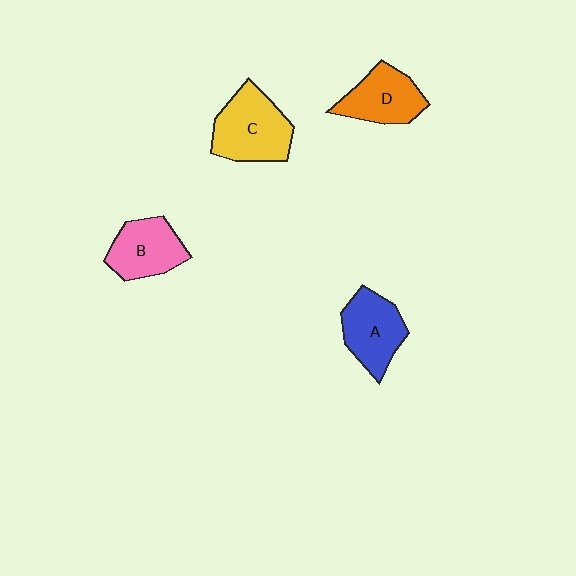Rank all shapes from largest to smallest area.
From largest to smallest: C (yellow), A (blue), D (orange), B (pink).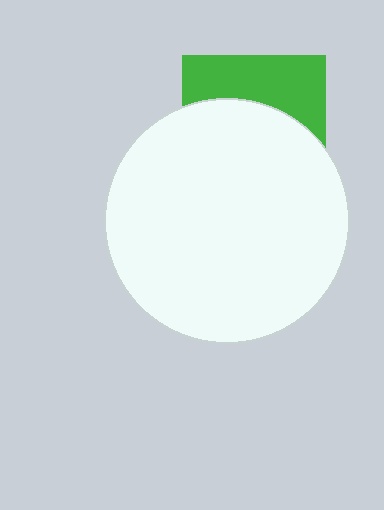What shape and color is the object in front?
The object in front is a white circle.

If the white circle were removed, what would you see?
You would see the complete green square.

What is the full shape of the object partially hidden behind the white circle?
The partially hidden object is a green square.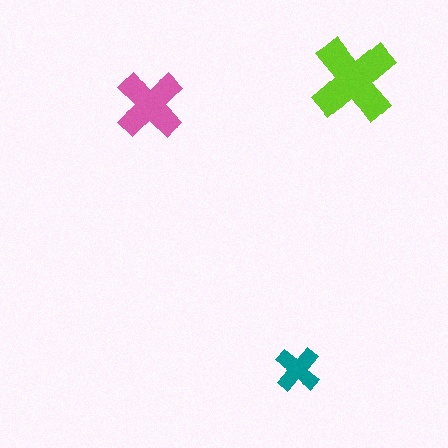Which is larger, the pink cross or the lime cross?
The lime one.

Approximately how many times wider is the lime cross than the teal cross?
About 2 times wider.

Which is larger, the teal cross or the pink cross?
The pink one.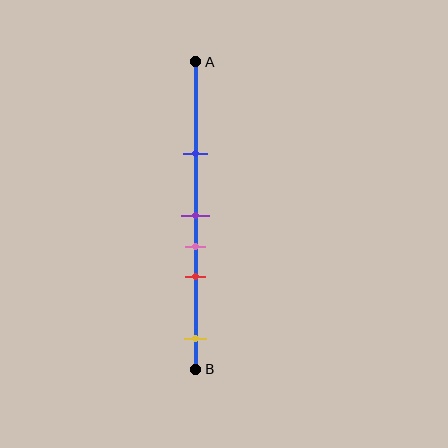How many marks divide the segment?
There are 5 marks dividing the segment.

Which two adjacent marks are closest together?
The purple and pink marks are the closest adjacent pair.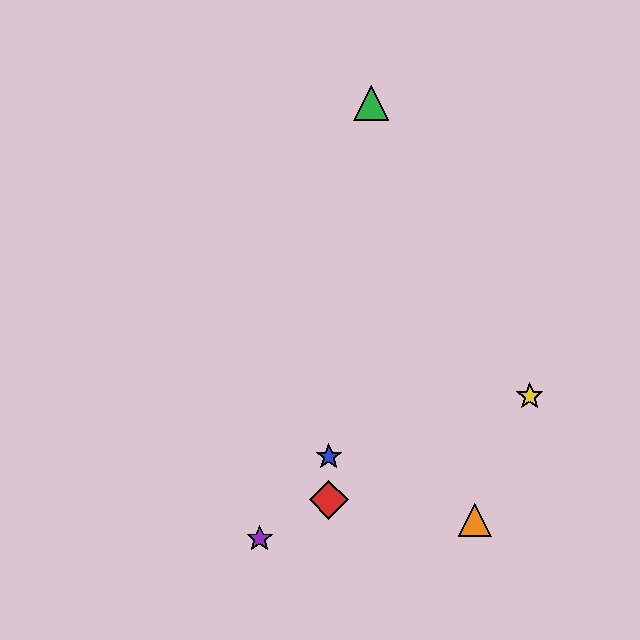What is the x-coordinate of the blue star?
The blue star is at x≈329.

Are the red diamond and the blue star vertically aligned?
Yes, both are at x≈329.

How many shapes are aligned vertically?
2 shapes (the red diamond, the blue star) are aligned vertically.